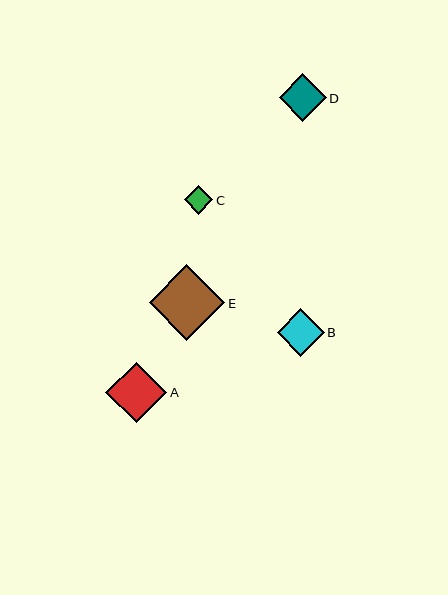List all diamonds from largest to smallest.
From largest to smallest: E, A, D, B, C.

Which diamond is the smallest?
Diamond C is the smallest with a size of approximately 28 pixels.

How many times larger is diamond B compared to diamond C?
Diamond B is approximately 1.7 times the size of diamond C.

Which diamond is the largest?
Diamond E is the largest with a size of approximately 76 pixels.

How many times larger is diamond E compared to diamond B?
Diamond E is approximately 1.6 times the size of diamond B.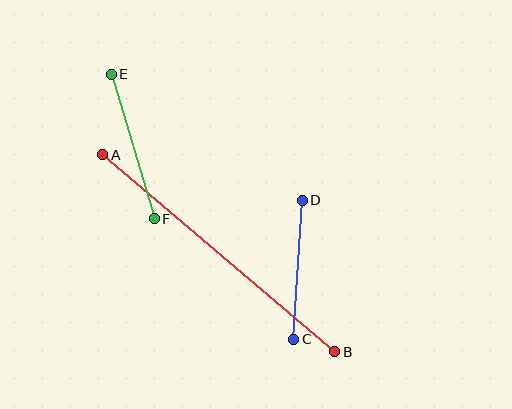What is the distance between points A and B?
The distance is approximately 304 pixels.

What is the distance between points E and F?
The distance is approximately 151 pixels.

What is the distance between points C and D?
The distance is approximately 139 pixels.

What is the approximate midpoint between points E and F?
The midpoint is at approximately (133, 147) pixels.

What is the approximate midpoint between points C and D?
The midpoint is at approximately (298, 270) pixels.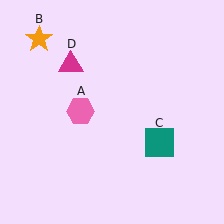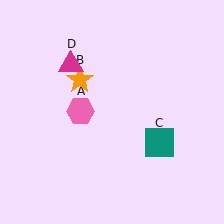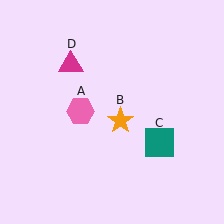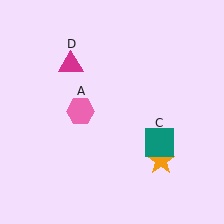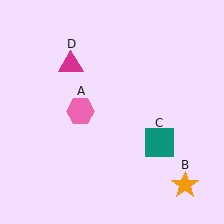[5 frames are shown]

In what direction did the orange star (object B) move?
The orange star (object B) moved down and to the right.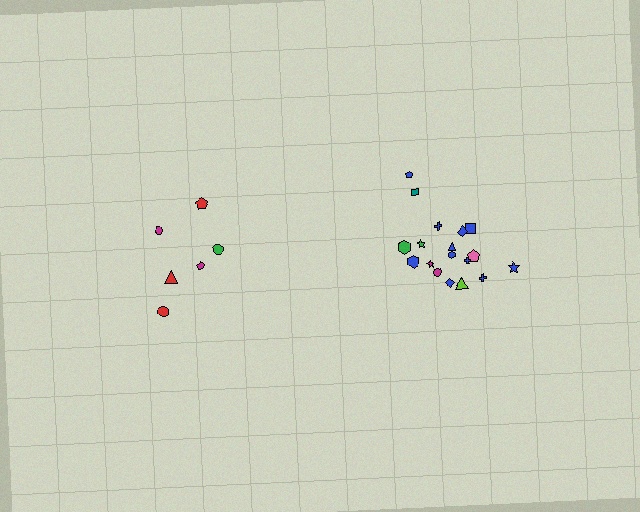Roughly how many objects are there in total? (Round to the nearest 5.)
Roughly 25 objects in total.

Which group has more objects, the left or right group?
The right group.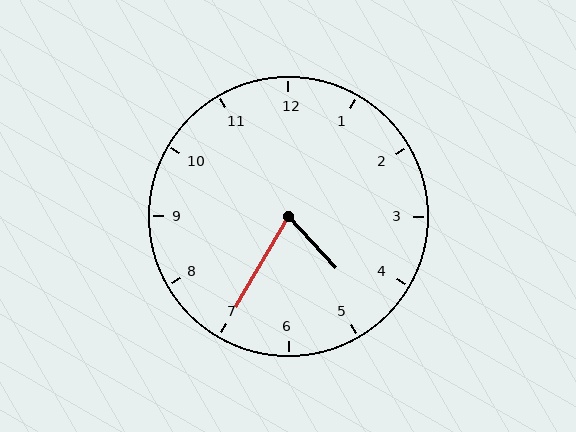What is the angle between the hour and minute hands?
Approximately 72 degrees.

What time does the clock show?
4:35.